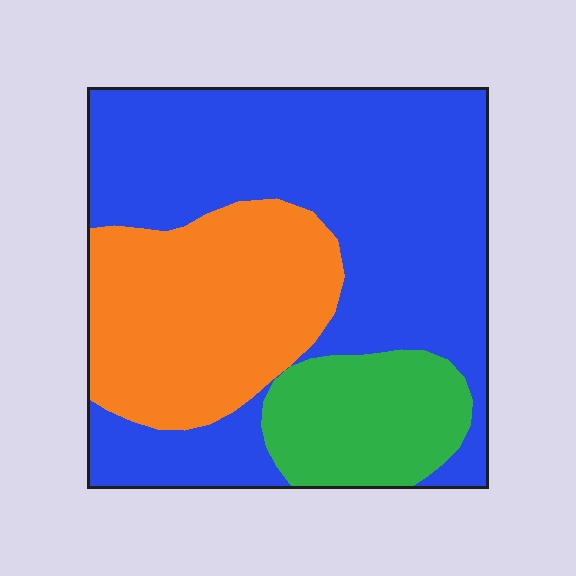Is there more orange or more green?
Orange.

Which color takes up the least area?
Green, at roughly 15%.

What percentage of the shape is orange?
Orange covers around 30% of the shape.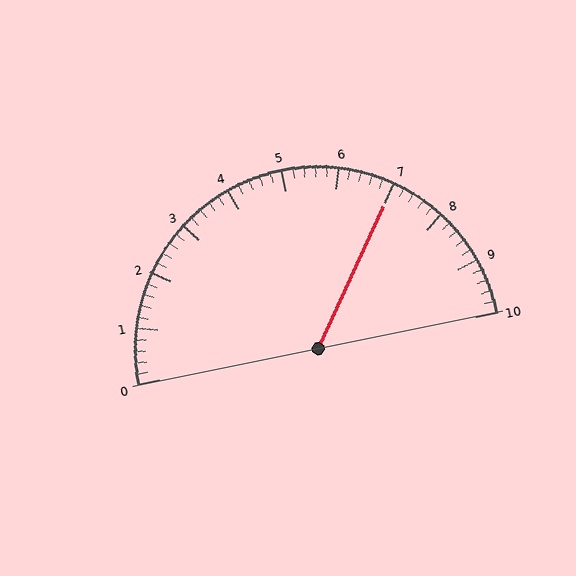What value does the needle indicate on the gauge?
The needle indicates approximately 7.0.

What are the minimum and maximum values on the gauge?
The gauge ranges from 0 to 10.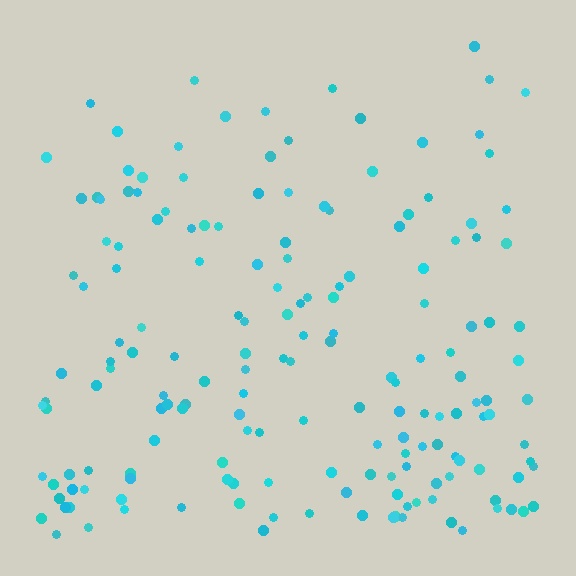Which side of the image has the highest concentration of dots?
The bottom.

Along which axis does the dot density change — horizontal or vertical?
Vertical.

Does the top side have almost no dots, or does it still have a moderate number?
Still a moderate number, just noticeably fewer than the bottom.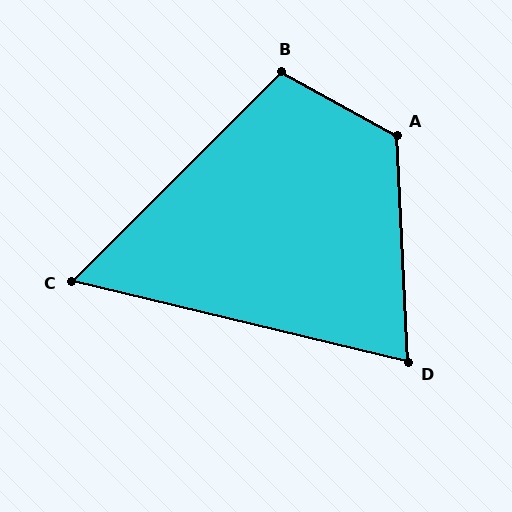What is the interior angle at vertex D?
Approximately 74 degrees (acute).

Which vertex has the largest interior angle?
A, at approximately 122 degrees.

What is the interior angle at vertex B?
Approximately 106 degrees (obtuse).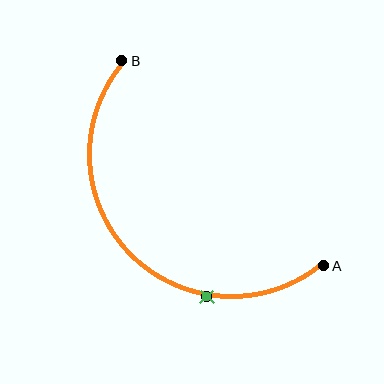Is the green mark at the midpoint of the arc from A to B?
No. The green mark lies on the arc but is closer to endpoint A. The arc midpoint would be at the point on the curve equidistant along the arc from both A and B.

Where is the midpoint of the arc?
The arc midpoint is the point on the curve farthest from the straight line joining A and B. It sits below and to the left of that line.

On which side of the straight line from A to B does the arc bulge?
The arc bulges below and to the left of the straight line connecting A and B.